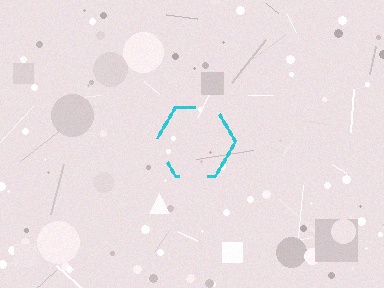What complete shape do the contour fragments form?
The contour fragments form a hexagon.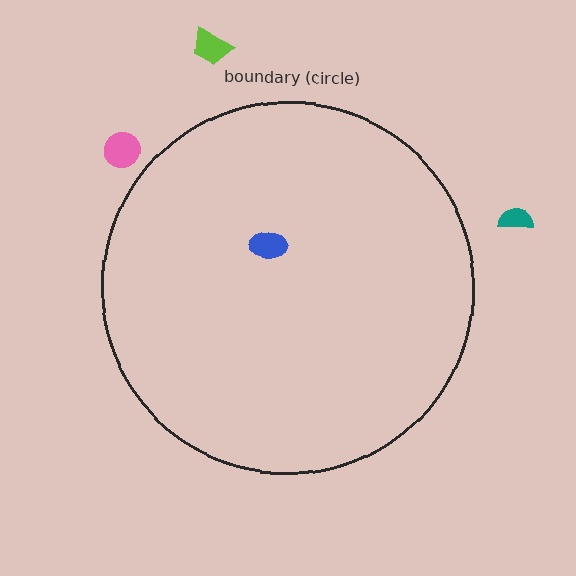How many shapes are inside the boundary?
1 inside, 3 outside.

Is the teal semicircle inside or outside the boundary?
Outside.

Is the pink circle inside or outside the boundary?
Outside.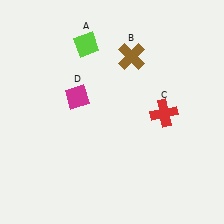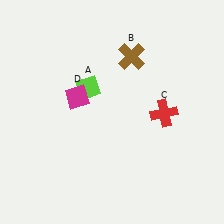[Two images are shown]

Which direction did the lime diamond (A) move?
The lime diamond (A) moved down.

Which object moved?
The lime diamond (A) moved down.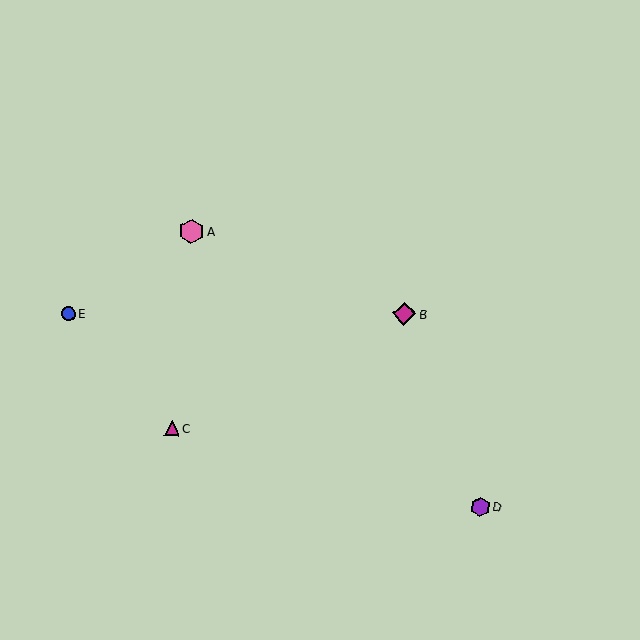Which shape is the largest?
The pink hexagon (labeled A) is the largest.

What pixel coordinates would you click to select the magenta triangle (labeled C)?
Click at (172, 428) to select the magenta triangle C.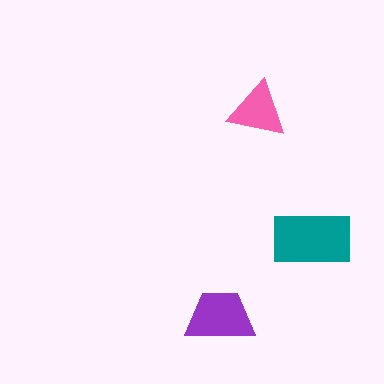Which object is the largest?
The teal rectangle.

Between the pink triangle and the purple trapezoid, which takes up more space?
The purple trapezoid.